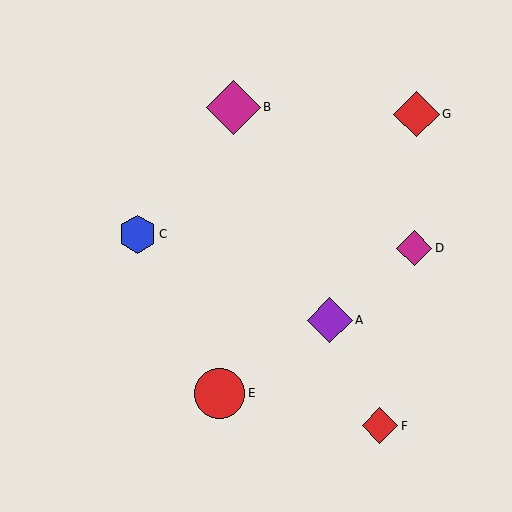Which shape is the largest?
The magenta diamond (labeled B) is the largest.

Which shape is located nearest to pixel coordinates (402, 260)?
The magenta diamond (labeled D) at (414, 248) is nearest to that location.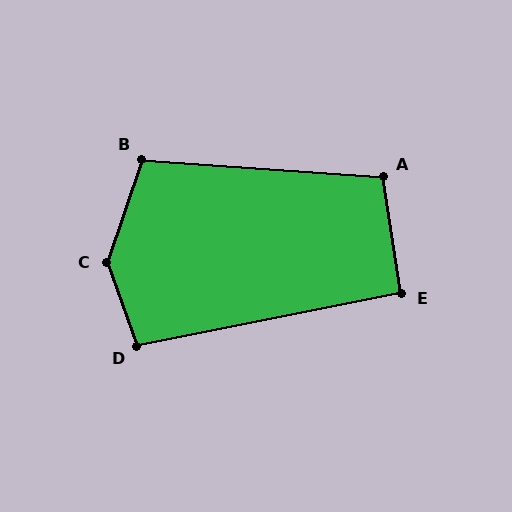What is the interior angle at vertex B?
Approximately 105 degrees (obtuse).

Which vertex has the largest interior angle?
C, at approximately 142 degrees.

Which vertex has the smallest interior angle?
E, at approximately 93 degrees.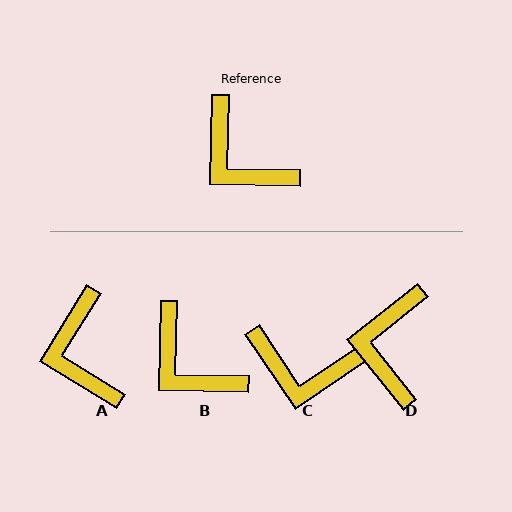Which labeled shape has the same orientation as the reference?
B.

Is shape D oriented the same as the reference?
No, it is off by about 50 degrees.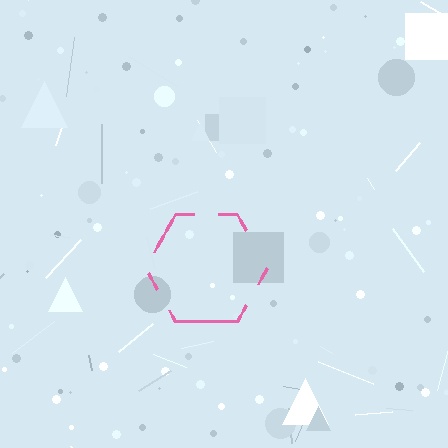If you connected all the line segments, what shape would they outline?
They would outline a hexagon.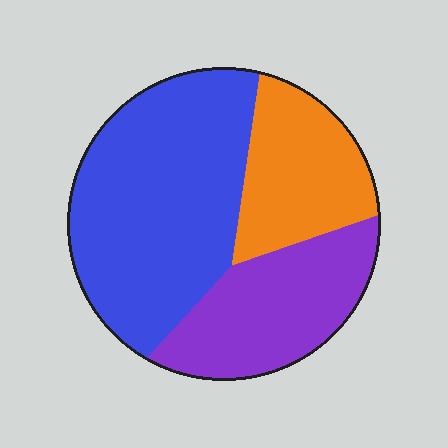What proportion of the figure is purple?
Purple takes up between a quarter and a half of the figure.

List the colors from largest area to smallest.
From largest to smallest: blue, purple, orange.